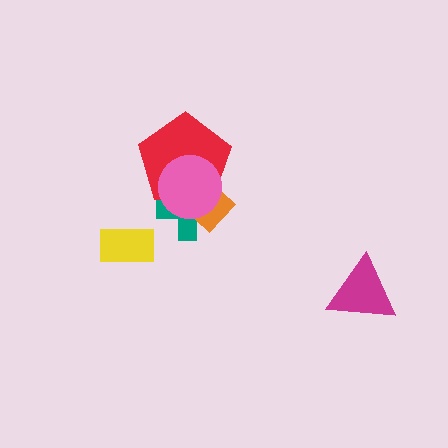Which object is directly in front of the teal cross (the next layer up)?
The orange diamond is directly in front of the teal cross.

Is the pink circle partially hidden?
No, no other shape covers it.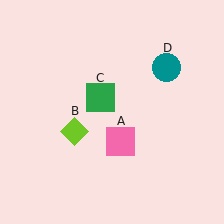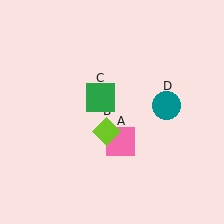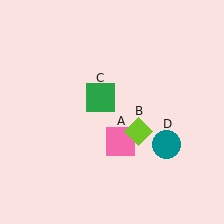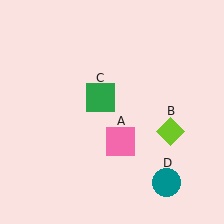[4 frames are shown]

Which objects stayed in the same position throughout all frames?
Pink square (object A) and green square (object C) remained stationary.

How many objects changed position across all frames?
2 objects changed position: lime diamond (object B), teal circle (object D).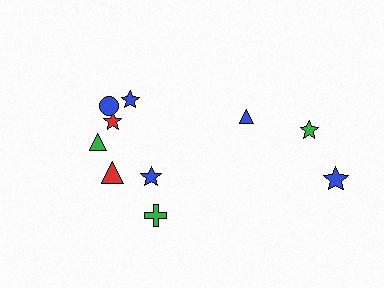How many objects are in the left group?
There are 7 objects.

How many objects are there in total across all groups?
There are 10 objects.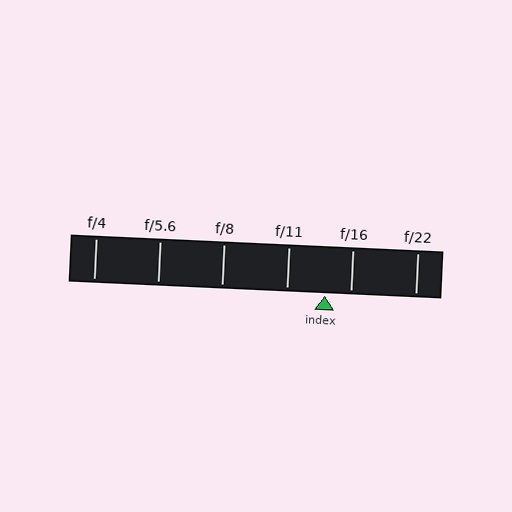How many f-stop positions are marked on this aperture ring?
There are 6 f-stop positions marked.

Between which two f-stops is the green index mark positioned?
The index mark is between f/11 and f/16.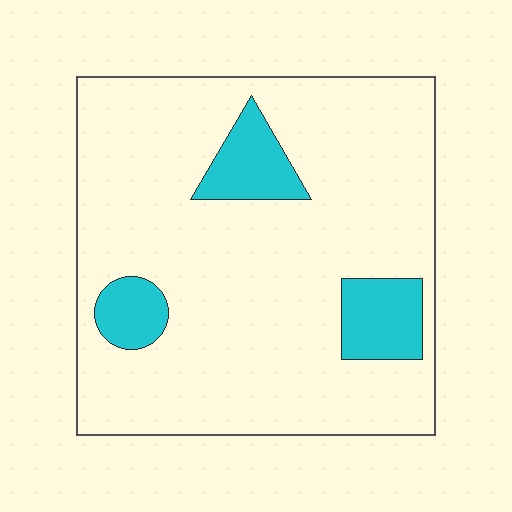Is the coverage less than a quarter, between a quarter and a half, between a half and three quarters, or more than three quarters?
Less than a quarter.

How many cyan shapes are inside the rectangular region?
3.